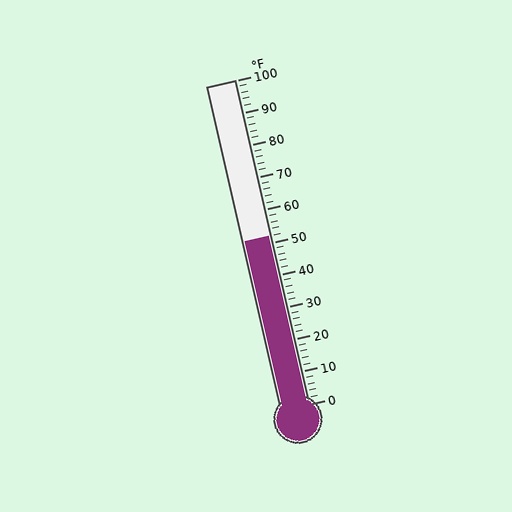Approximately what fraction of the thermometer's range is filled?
The thermometer is filled to approximately 50% of its range.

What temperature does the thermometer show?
The thermometer shows approximately 52°F.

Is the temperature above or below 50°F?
The temperature is above 50°F.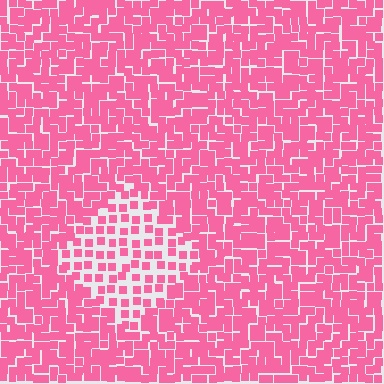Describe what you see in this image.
The image contains small pink elements arranged at two different densities. A diamond-shaped region is visible where the elements are less densely packed than the surrounding area.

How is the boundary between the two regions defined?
The boundary is defined by a change in element density (approximately 2.0x ratio). All elements are the same color, size, and shape.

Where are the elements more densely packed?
The elements are more densely packed outside the diamond boundary.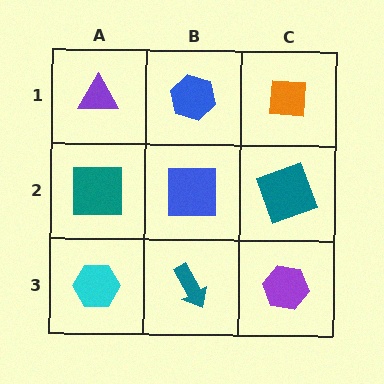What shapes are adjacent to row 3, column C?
A teal square (row 2, column C), a teal arrow (row 3, column B).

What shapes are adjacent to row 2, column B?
A blue hexagon (row 1, column B), a teal arrow (row 3, column B), a teal square (row 2, column A), a teal square (row 2, column C).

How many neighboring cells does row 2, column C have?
3.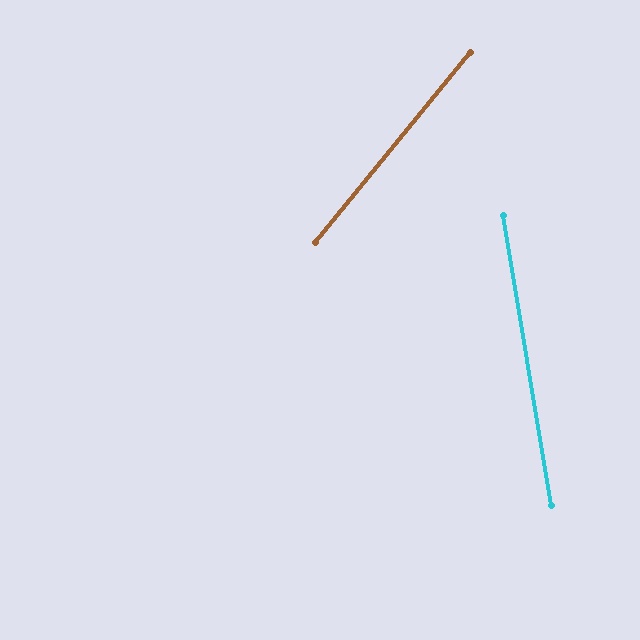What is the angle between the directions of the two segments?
Approximately 48 degrees.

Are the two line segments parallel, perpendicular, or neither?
Neither parallel nor perpendicular — they differ by about 48°.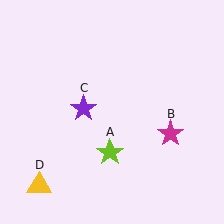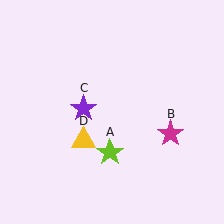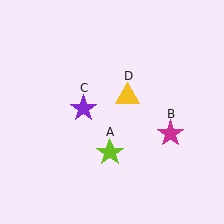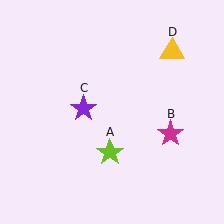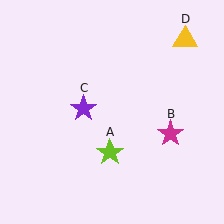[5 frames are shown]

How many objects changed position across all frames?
1 object changed position: yellow triangle (object D).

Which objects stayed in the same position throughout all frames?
Lime star (object A) and magenta star (object B) and purple star (object C) remained stationary.